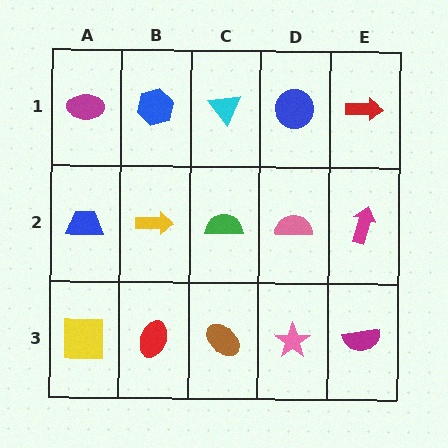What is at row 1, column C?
A cyan triangle.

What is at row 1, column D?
A blue circle.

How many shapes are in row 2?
5 shapes.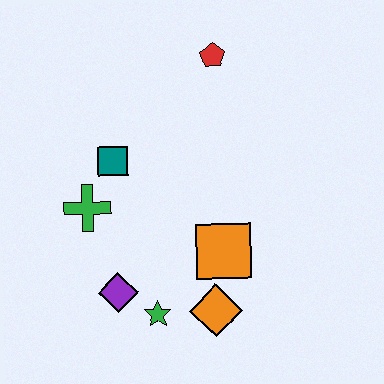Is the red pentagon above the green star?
Yes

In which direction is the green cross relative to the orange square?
The green cross is to the left of the orange square.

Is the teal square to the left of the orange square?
Yes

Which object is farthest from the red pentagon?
The green star is farthest from the red pentagon.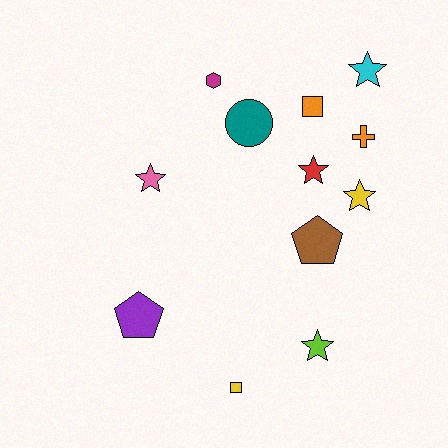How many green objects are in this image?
There are no green objects.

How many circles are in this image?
There is 1 circle.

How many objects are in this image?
There are 12 objects.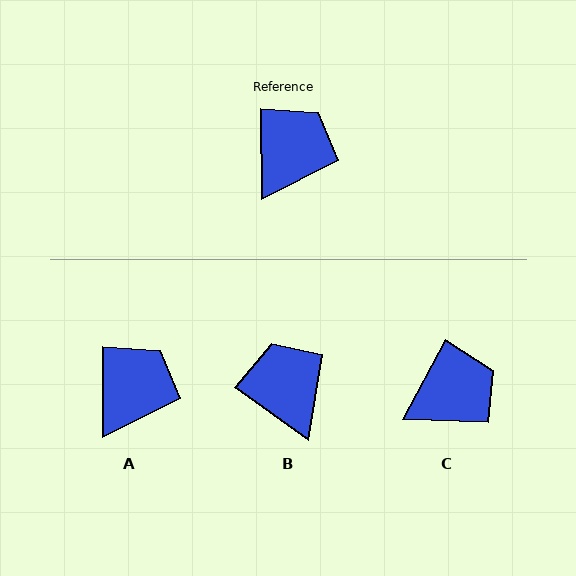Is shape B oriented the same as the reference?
No, it is off by about 54 degrees.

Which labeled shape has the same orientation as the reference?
A.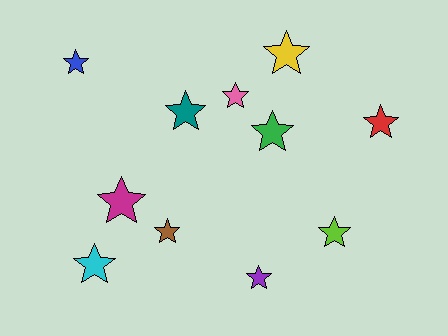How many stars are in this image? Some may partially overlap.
There are 11 stars.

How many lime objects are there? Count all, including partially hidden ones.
There is 1 lime object.